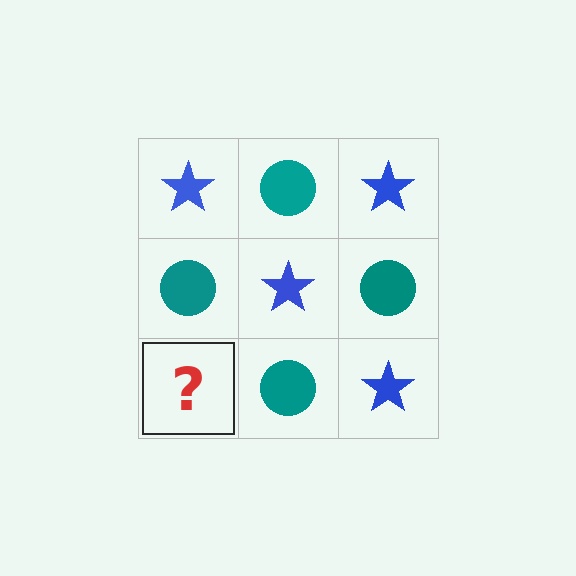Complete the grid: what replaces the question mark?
The question mark should be replaced with a blue star.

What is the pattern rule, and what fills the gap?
The rule is that it alternates blue star and teal circle in a checkerboard pattern. The gap should be filled with a blue star.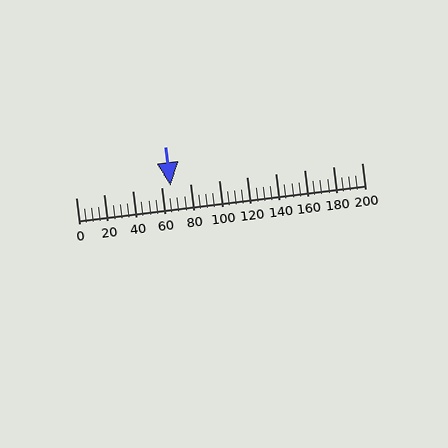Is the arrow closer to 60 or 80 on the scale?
The arrow is closer to 60.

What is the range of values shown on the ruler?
The ruler shows values from 0 to 200.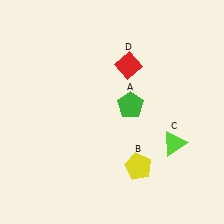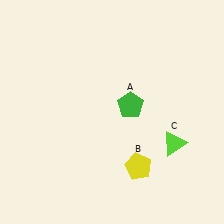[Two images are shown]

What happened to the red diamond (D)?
The red diamond (D) was removed in Image 2. It was in the top-right area of Image 1.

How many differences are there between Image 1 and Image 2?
There is 1 difference between the two images.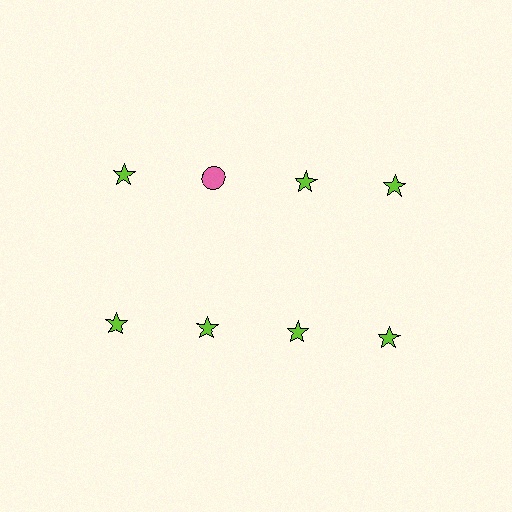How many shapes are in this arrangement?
There are 8 shapes arranged in a grid pattern.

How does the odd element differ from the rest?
It differs in both color (pink instead of lime) and shape (circle instead of star).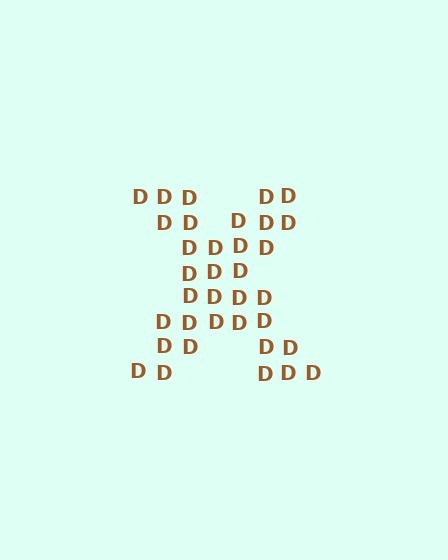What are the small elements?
The small elements are letter D's.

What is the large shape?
The large shape is the letter X.